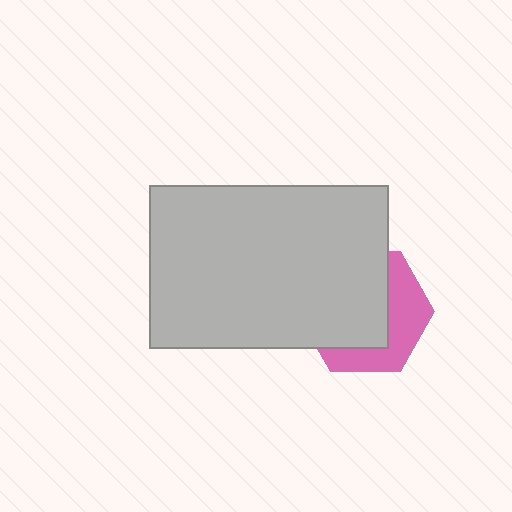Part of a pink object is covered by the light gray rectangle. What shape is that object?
It is a hexagon.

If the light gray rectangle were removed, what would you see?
You would see the complete pink hexagon.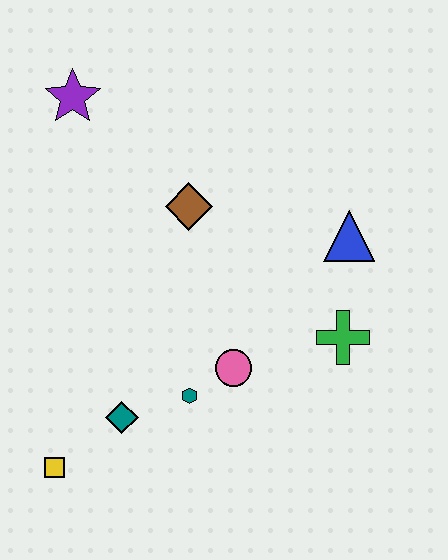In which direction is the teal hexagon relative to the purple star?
The teal hexagon is below the purple star.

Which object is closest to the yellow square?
The teal diamond is closest to the yellow square.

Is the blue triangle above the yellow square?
Yes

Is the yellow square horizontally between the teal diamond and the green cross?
No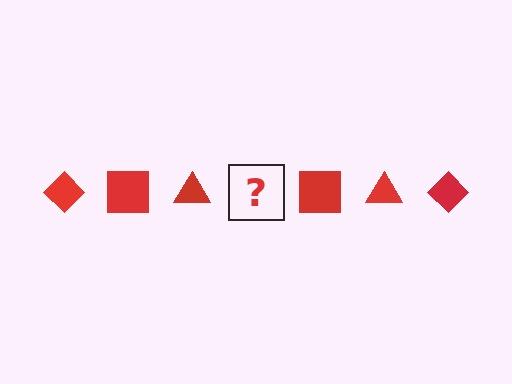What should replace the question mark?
The question mark should be replaced with a red diamond.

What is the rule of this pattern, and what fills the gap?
The rule is that the pattern cycles through diamond, square, triangle shapes in red. The gap should be filled with a red diamond.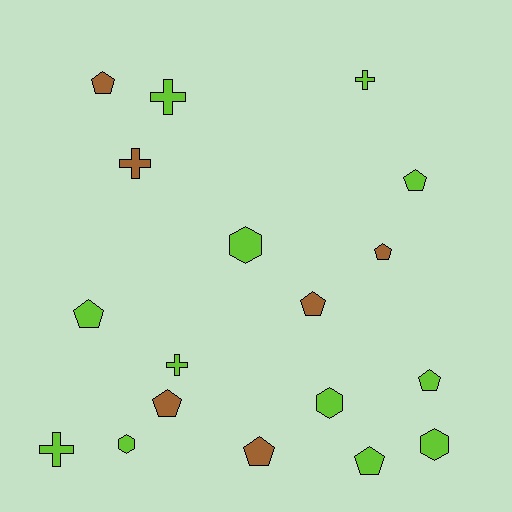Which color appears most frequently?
Lime, with 12 objects.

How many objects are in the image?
There are 18 objects.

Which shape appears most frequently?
Pentagon, with 9 objects.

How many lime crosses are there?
There are 4 lime crosses.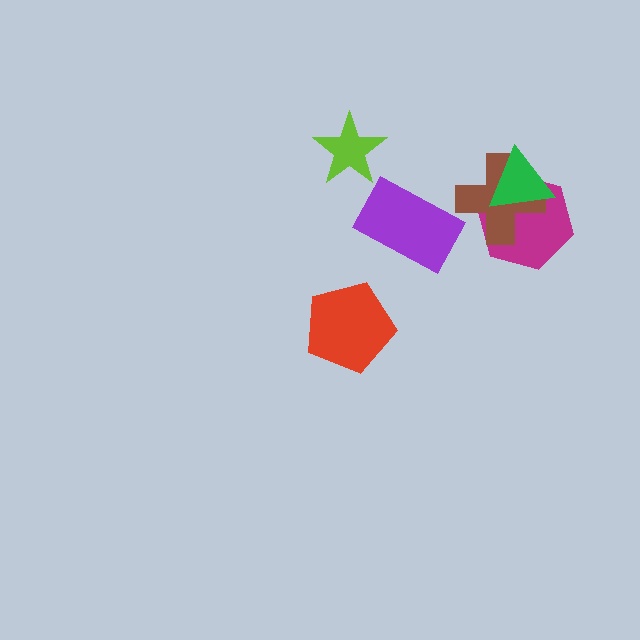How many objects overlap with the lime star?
0 objects overlap with the lime star.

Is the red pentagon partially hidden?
No, no other shape covers it.